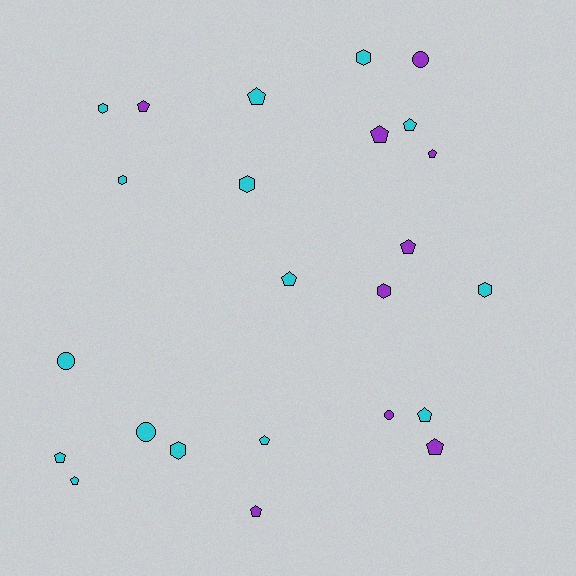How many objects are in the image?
There are 24 objects.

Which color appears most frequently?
Cyan, with 15 objects.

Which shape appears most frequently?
Pentagon, with 13 objects.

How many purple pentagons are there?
There are 6 purple pentagons.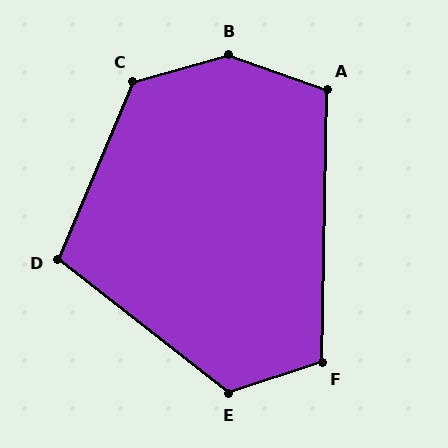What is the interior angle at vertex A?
Approximately 109 degrees (obtuse).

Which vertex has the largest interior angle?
B, at approximately 145 degrees.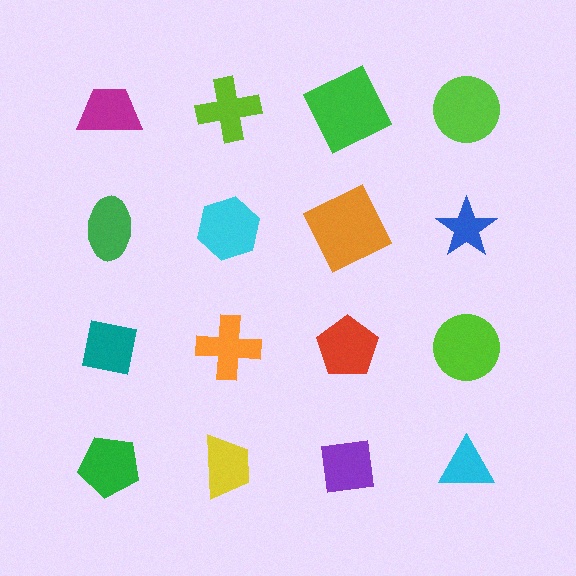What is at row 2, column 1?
A green ellipse.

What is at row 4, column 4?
A cyan triangle.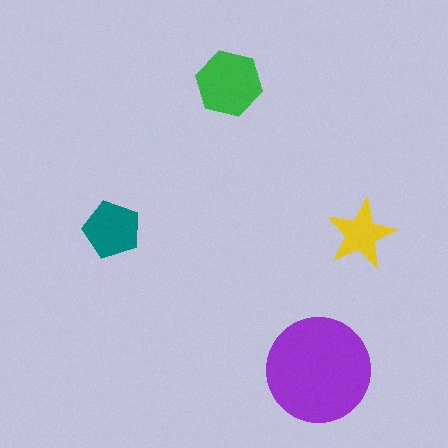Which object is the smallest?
The yellow star.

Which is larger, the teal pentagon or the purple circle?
The purple circle.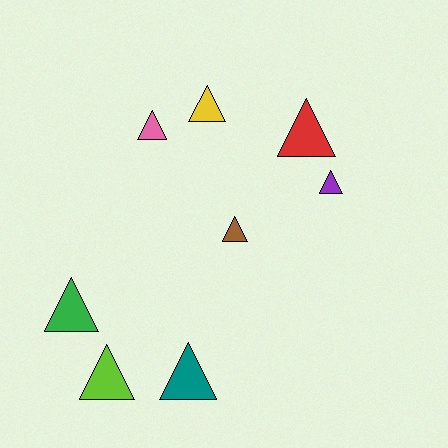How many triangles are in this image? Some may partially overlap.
There are 8 triangles.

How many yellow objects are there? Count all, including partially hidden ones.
There is 1 yellow object.